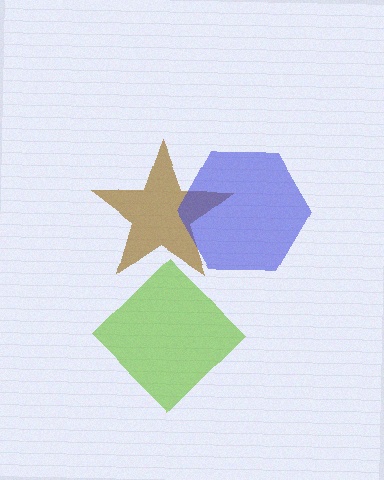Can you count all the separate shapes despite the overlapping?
Yes, there are 3 separate shapes.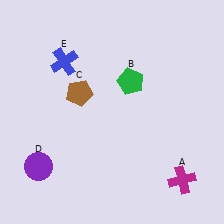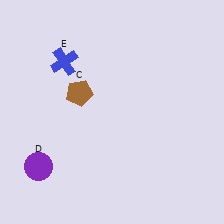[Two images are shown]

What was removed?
The green pentagon (B), the magenta cross (A) were removed in Image 2.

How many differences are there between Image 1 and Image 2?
There are 2 differences between the two images.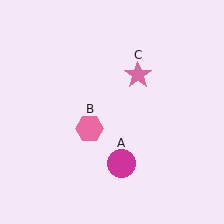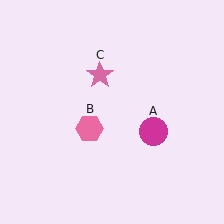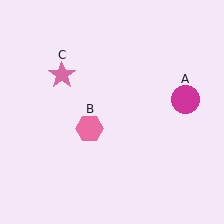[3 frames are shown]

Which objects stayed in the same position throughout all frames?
Pink hexagon (object B) remained stationary.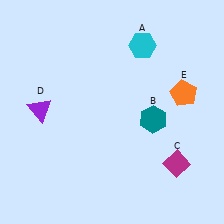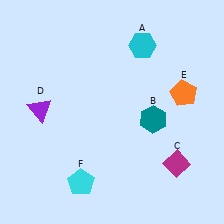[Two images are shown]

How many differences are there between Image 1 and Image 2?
There is 1 difference between the two images.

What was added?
A cyan pentagon (F) was added in Image 2.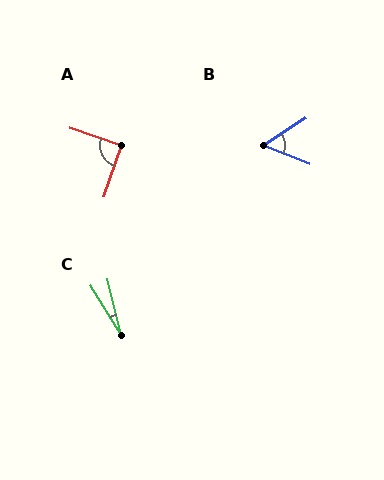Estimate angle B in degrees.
Approximately 55 degrees.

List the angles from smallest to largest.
C (18°), B (55°), A (90°).